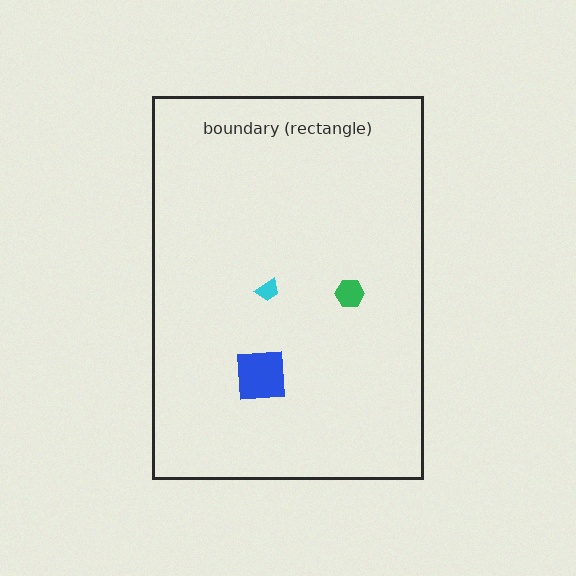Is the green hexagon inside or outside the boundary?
Inside.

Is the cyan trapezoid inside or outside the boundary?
Inside.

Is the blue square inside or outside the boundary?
Inside.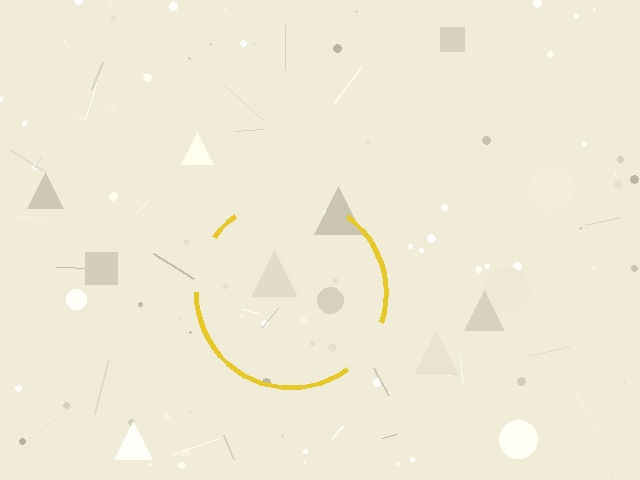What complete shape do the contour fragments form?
The contour fragments form a circle.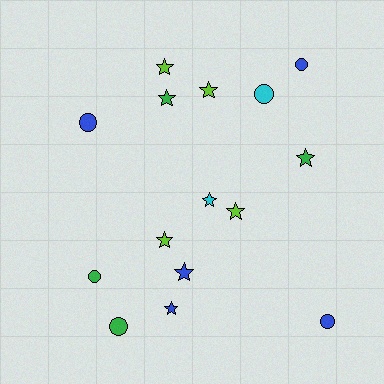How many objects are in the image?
There are 15 objects.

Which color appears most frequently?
Blue, with 5 objects.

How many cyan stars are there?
There is 1 cyan star.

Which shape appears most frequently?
Star, with 9 objects.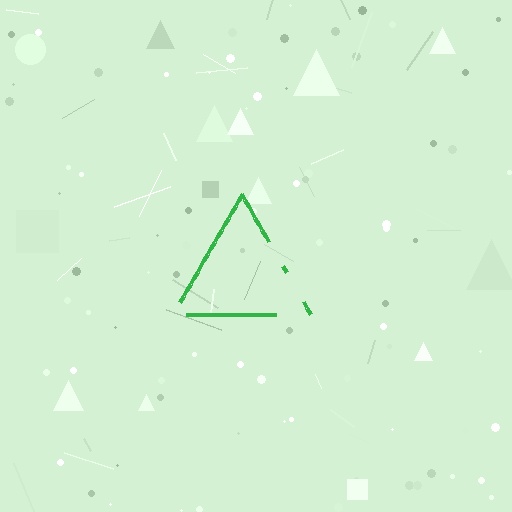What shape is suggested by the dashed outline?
The dashed outline suggests a triangle.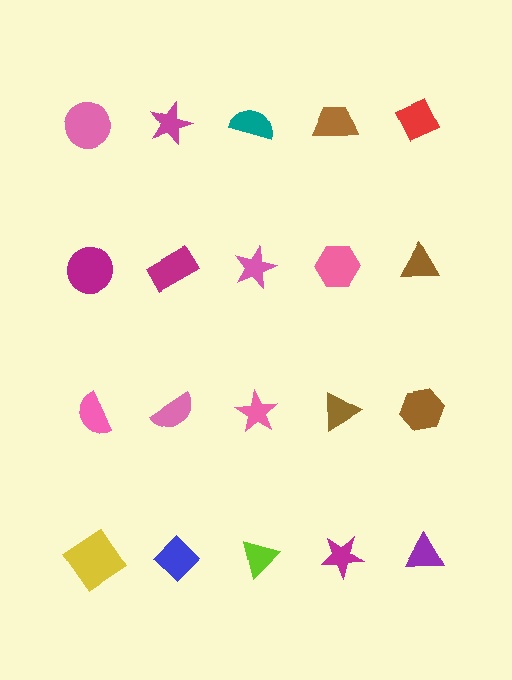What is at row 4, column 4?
A magenta star.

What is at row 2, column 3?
A pink star.